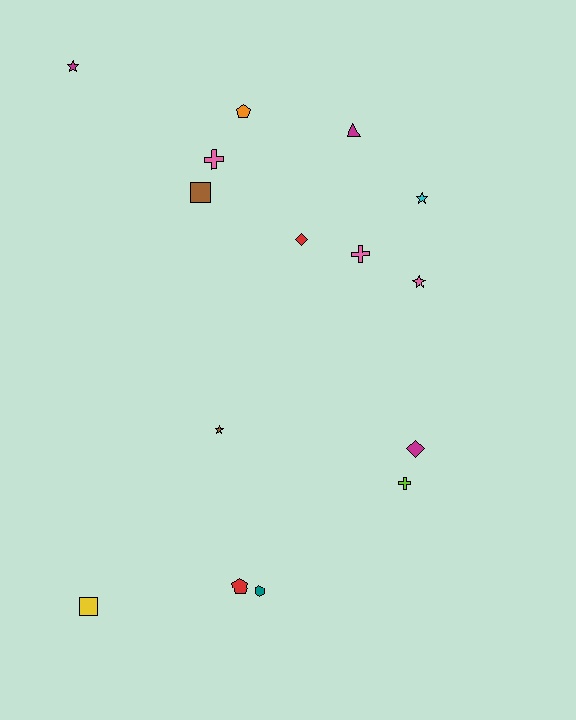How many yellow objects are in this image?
There is 1 yellow object.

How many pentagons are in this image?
There are 2 pentagons.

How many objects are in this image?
There are 15 objects.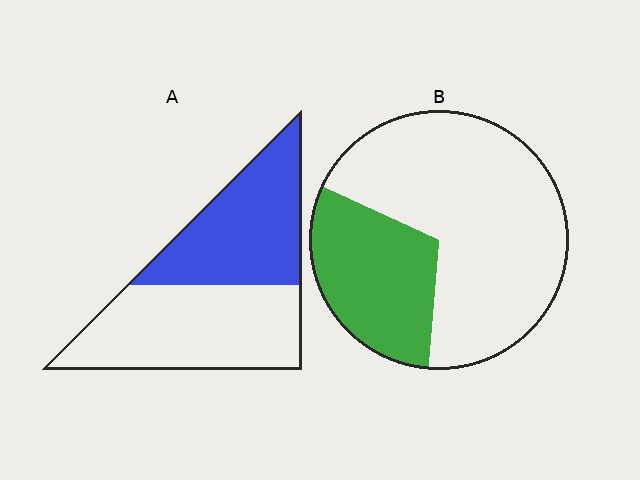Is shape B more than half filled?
No.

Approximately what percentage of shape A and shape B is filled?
A is approximately 45% and B is approximately 30%.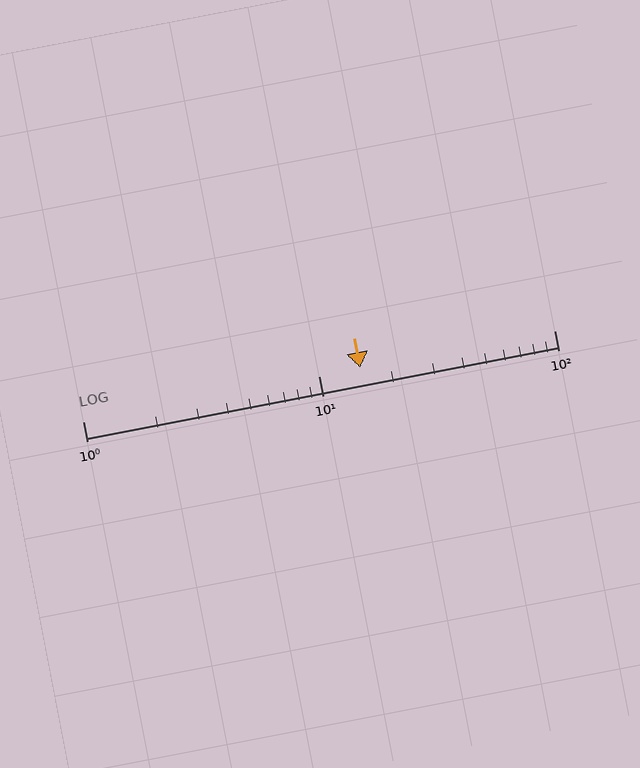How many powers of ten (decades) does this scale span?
The scale spans 2 decades, from 1 to 100.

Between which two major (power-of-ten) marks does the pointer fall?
The pointer is between 10 and 100.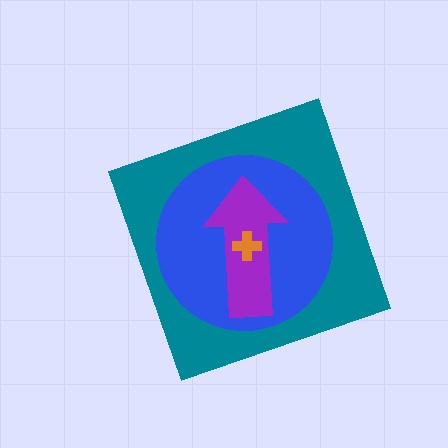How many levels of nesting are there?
4.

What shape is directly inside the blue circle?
The purple arrow.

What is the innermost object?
The orange cross.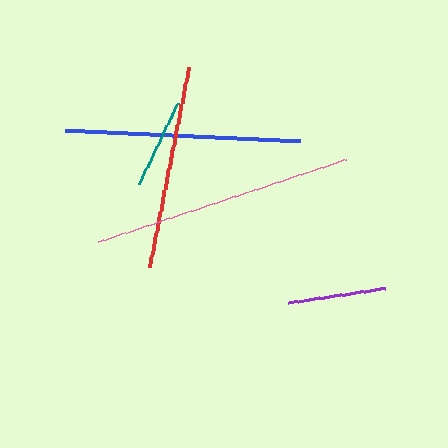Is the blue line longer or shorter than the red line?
The blue line is longer than the red line.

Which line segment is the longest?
The pink line is the longest at approximately 261 pixels.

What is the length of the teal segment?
The teal segment is approximately 90 pixels long.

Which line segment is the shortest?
The teal line is the shortest at approximately 90 pixels.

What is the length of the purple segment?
The purple segment is approximately 98 pixels long.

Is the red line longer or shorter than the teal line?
The red line is longer than the teal line.